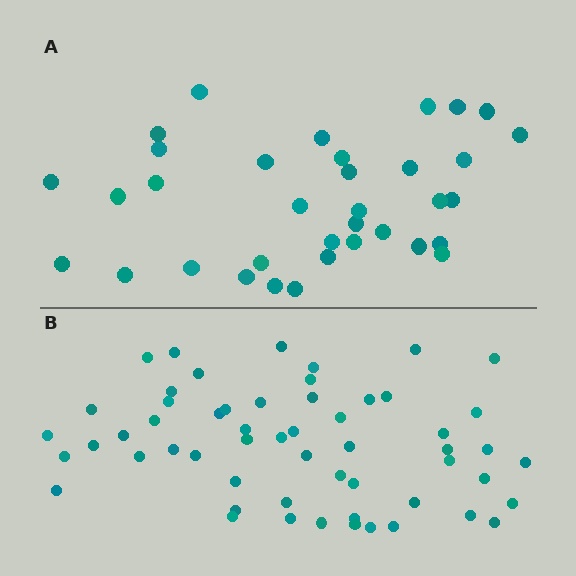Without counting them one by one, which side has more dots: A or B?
Region B (the bottom region) has more dots.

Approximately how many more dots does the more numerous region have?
Region B has approximately 20 more dots than region A.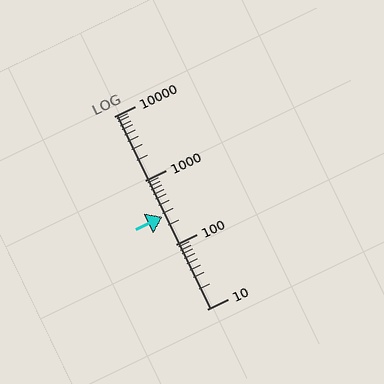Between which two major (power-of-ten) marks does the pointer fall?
The pointer is between 100 and 1000.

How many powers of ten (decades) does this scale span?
The scale spans 3 decades, from 10 to 10000.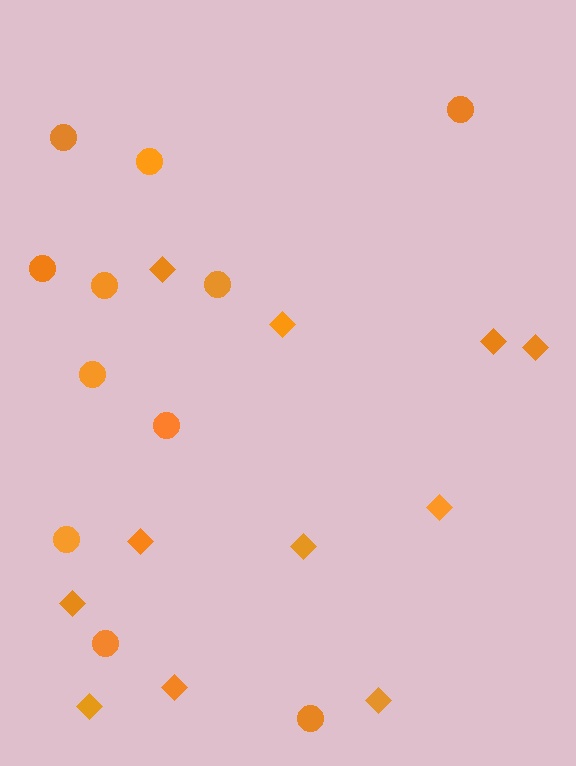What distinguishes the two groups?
There are 2 groups: one group of circles (11) and one group of diamonds (11).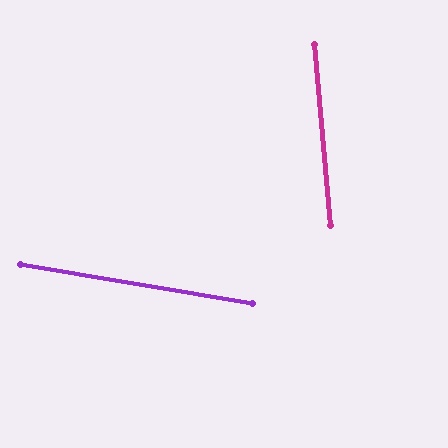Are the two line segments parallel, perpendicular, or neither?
Neither parallel nor perpendicular — they differ by about 76°.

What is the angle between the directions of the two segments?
Approximately 76 degrees.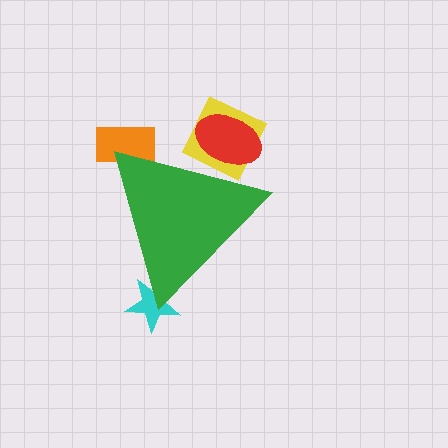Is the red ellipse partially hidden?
Yes, the red ellipse is partially hidden behind the green triangle.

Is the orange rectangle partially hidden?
Yes, the orange rectangle is partially hidden behind the green triangle.